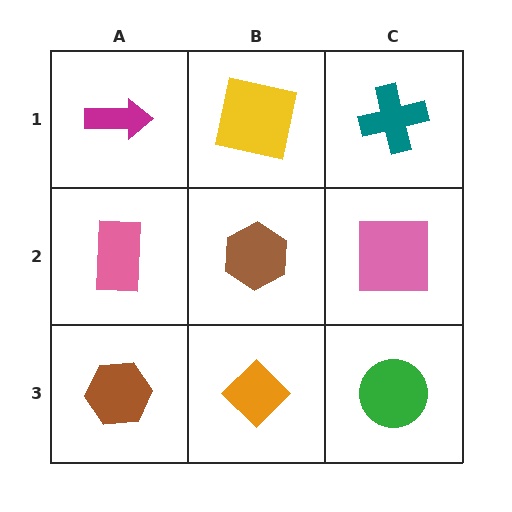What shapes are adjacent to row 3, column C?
A pink square (row 2, column C), an orange diamond (row 3, column B).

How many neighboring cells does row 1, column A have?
2.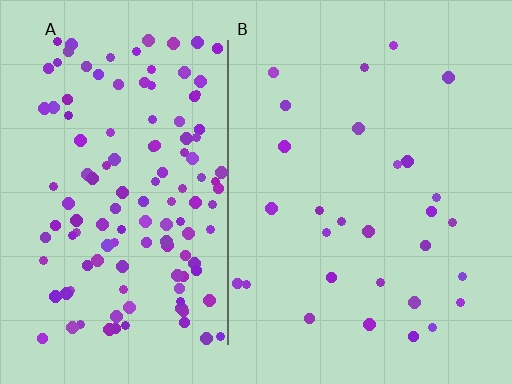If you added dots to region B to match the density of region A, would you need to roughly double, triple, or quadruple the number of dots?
Approximately quadruple.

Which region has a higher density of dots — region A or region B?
A (the left).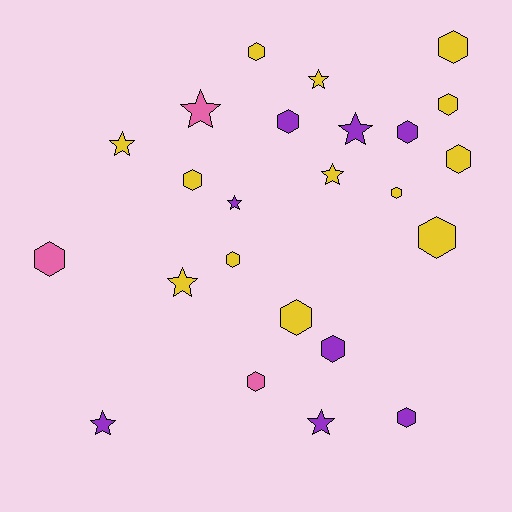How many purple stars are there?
There are 4 purple stars.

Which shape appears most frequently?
Hexagon, with 15 objects.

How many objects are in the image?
There are 24 objects.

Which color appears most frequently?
Yellow, with 13 objects.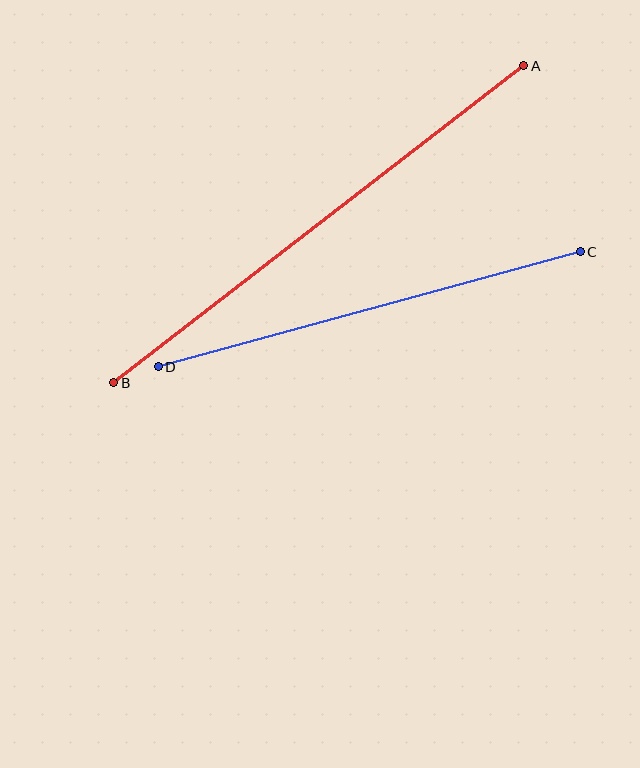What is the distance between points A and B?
The distance is approximately 518 pixels.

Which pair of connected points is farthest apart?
Points A and B are farthest apart.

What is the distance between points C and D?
The distance is approximately 437 pixels.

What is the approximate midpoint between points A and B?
The midpoint is at approximately (319, 224) pixels.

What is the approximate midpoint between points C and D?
The midpoint is at approximately (369, 309) pixels.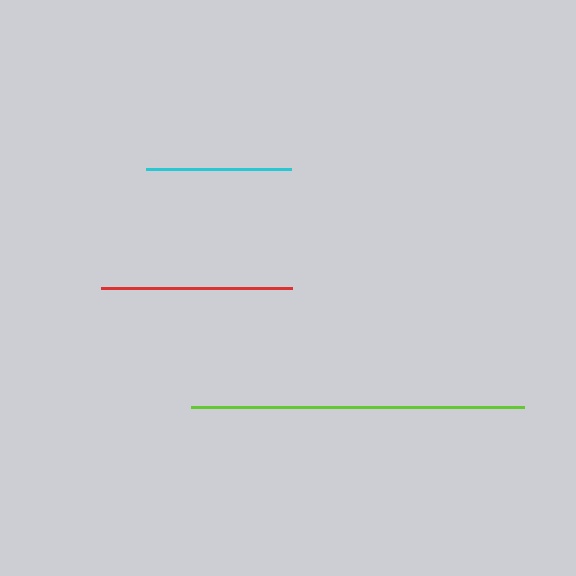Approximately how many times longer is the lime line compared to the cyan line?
The lime line is approximately 2.3 times the length of the cyan line.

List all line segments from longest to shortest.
From longest to shortest: lime, red, cyan.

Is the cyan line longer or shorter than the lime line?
The lime line is longer than the cyan line.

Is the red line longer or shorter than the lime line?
The lime line is longer than the red line.